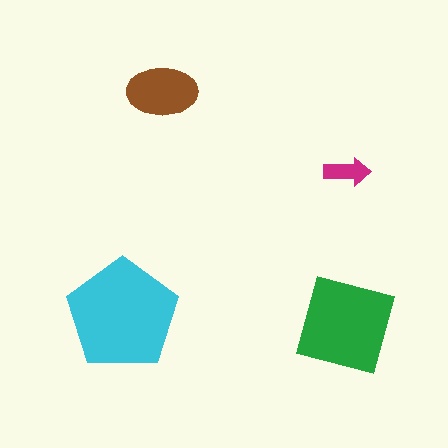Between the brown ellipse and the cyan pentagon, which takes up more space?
The cyan pentagon.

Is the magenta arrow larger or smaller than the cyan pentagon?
Smaller.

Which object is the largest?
The cyan pentagon.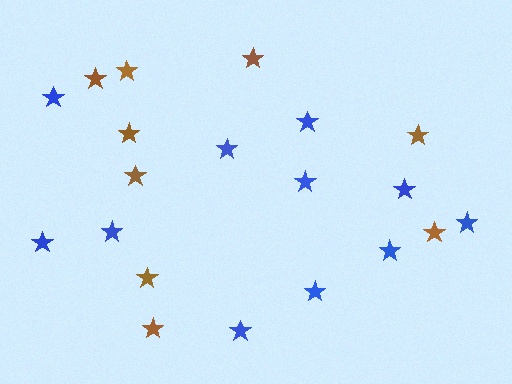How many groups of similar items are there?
There are 2 groups: one group of blue stars (11) and one group of brown stars (9).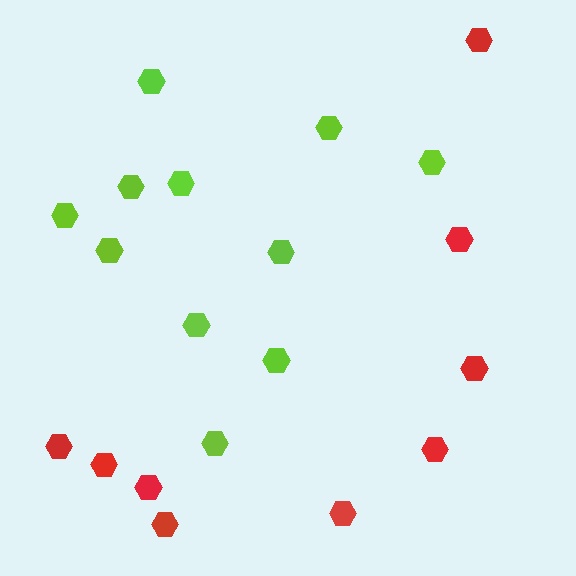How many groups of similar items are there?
There are 2 groups: one group of red hexagons (9) and one group of lime hexagons (11).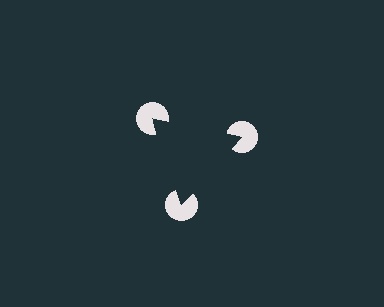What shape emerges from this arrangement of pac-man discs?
An illusory triangle — its edges are inferred from the aligned wedge cuts in the pac-man discs, not physically drawn.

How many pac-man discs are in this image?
There are 3 — one at each vertex of the illusory triangle.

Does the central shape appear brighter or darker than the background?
It typically appears slightly darker than the background, even though no actual brightness change is drawn.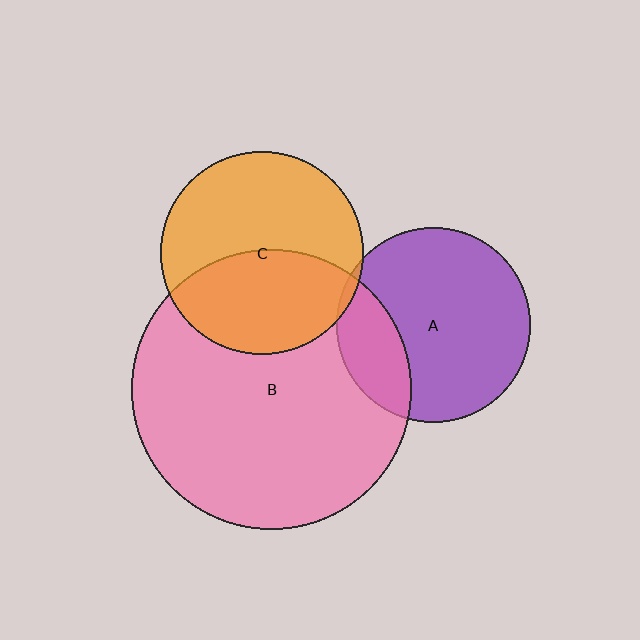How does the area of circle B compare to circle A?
Approximately 2.1 times.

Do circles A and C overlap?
Yes.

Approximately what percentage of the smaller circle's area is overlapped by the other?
Approximately 5%.